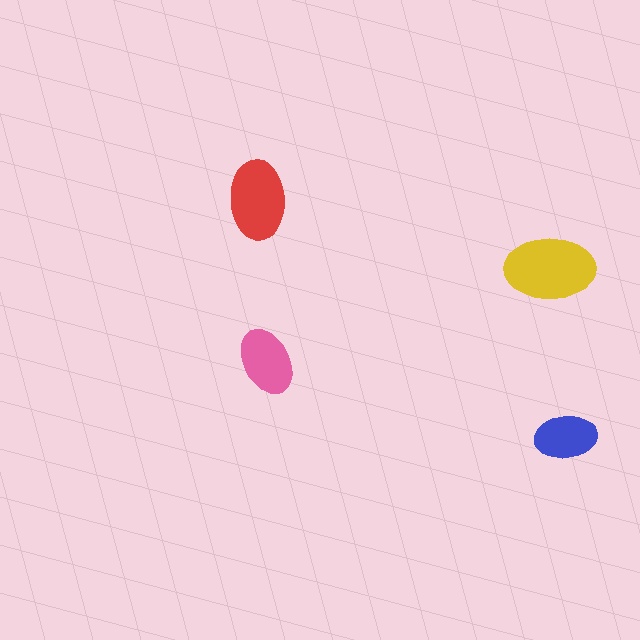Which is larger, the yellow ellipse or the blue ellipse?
The yellow one.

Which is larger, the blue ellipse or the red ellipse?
The red one.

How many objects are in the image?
There are 4 objects in the image.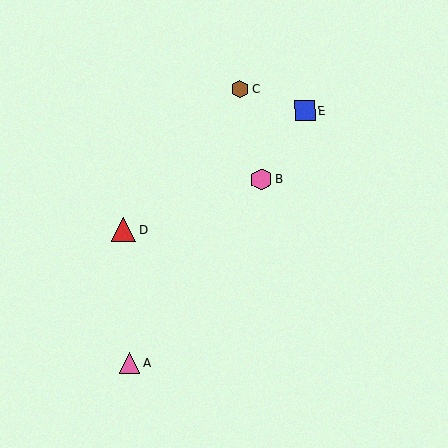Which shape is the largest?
The red triangle (labeled D) is the largest.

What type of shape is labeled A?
Shape A is a pink triangle.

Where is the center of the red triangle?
The center of the red triangle is at (124, 230).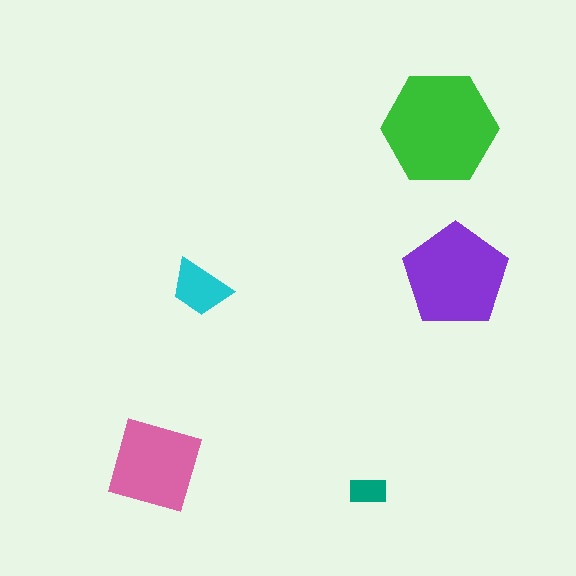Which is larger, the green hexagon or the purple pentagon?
The green hexagon.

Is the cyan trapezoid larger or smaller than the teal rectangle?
Larger.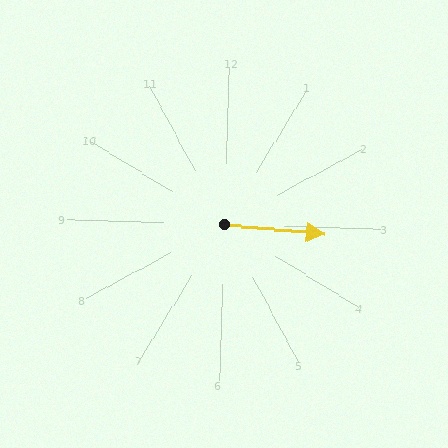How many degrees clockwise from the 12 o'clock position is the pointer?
Approximately 94 degrees.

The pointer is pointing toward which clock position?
Roughly 3 o'clock.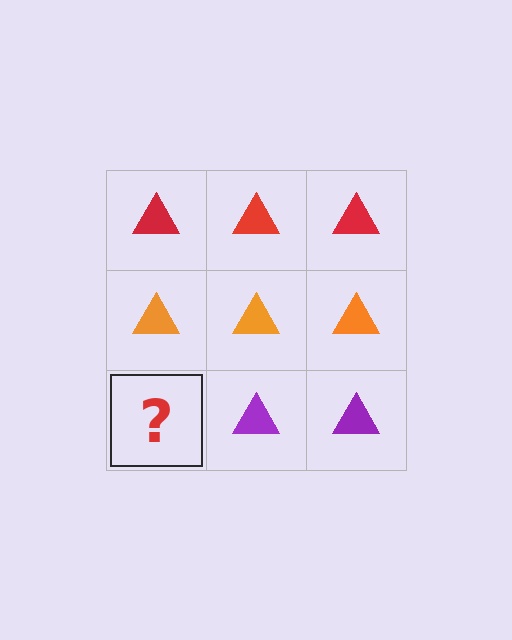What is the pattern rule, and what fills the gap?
The rule is that each row has a consistent color. The gap should be filled with a purple triangle.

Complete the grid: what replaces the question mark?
The question mark should be replaced with a purple triangle.